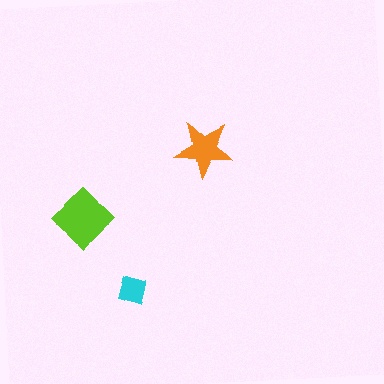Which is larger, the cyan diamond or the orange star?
The orange star.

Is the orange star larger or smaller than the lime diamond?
Smaller.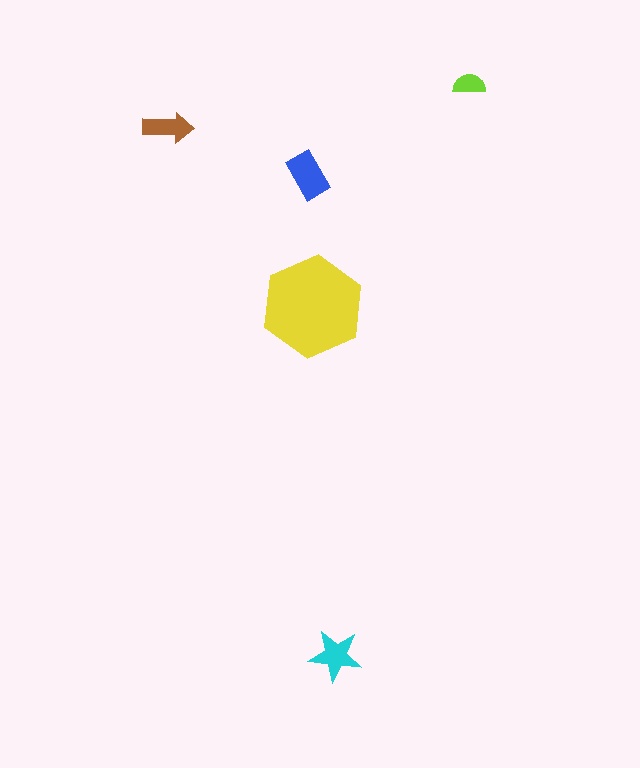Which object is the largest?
The yellow hexagon.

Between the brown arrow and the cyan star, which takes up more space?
The cyan star.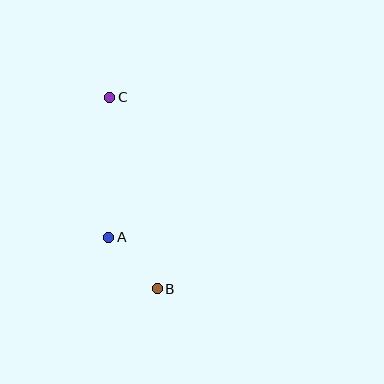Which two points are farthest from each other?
Points B and C are farthest from each other.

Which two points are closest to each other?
Points A and B are closest to each other.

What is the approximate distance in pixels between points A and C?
The distance between A and C is approximately 140 pixels.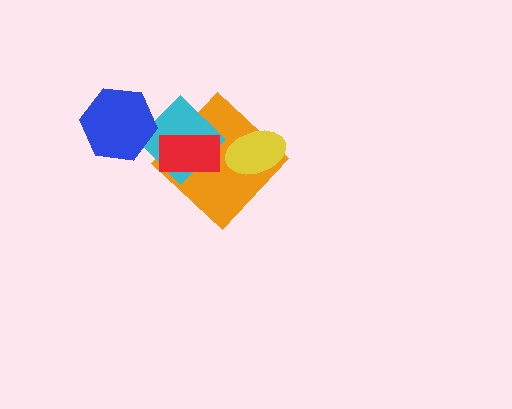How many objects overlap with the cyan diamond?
3 objects overlap with the cyan diamond.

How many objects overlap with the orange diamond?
3 objects overlap with the orange diamond.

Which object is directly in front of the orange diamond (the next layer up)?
The cyan diamond is directly in front of the orange diamond.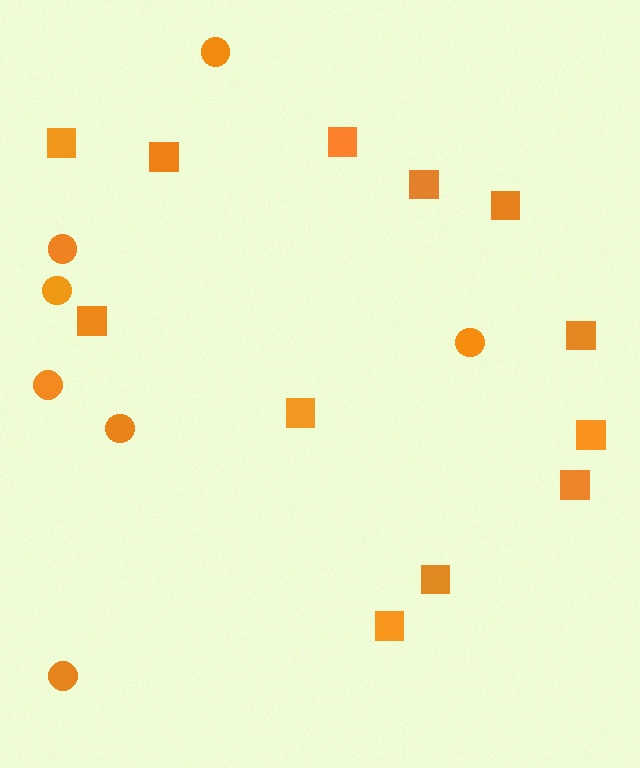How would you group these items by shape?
There are 2 groups: one group of circles (7) and one group of squares (12).